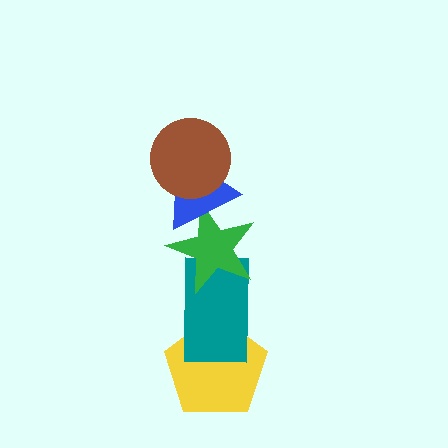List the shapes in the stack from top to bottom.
From top to bottom: the brown circle, the blue triangle, the green star, the teal rectangle, the yellow pentagon.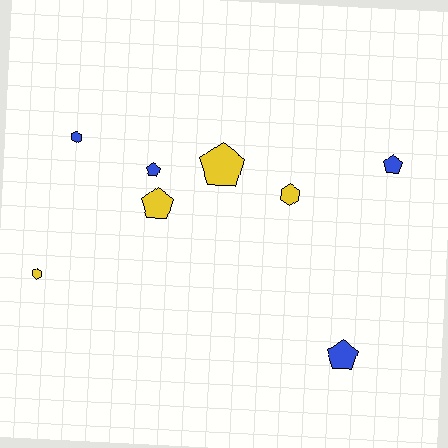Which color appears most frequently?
Blue, with 4 objects.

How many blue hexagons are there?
There is 1 blue hexagon.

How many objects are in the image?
There are 8 objects.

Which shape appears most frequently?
Pentagon, with 5 objects.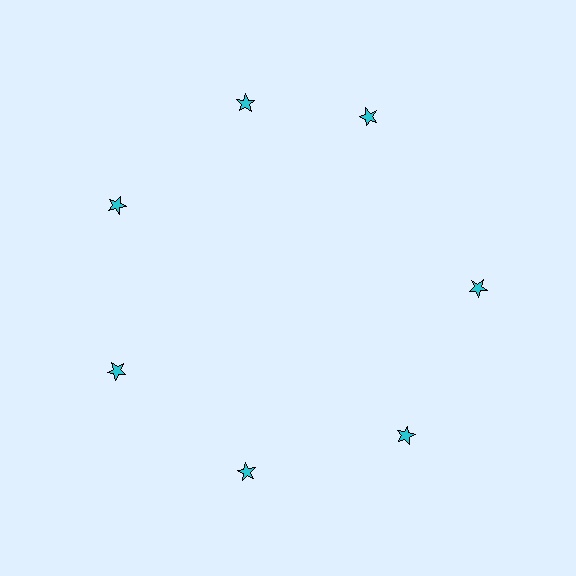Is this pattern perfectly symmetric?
No. The 7 cyan stars are arranged in a ring, but one element near the 1 o'clock position is rotated out of alignment along the ring, breaking the 7-fold rotational symmetry.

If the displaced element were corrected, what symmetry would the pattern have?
It would have 7-fold rotational symmetry — the pattern would map onto itself every 51 degrees.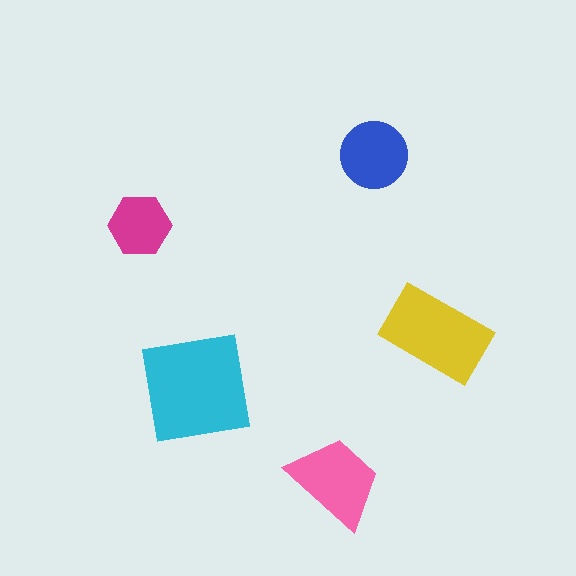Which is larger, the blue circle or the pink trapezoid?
The pink trapezoid.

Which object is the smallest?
The magenta hexagon.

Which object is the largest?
The cyan square.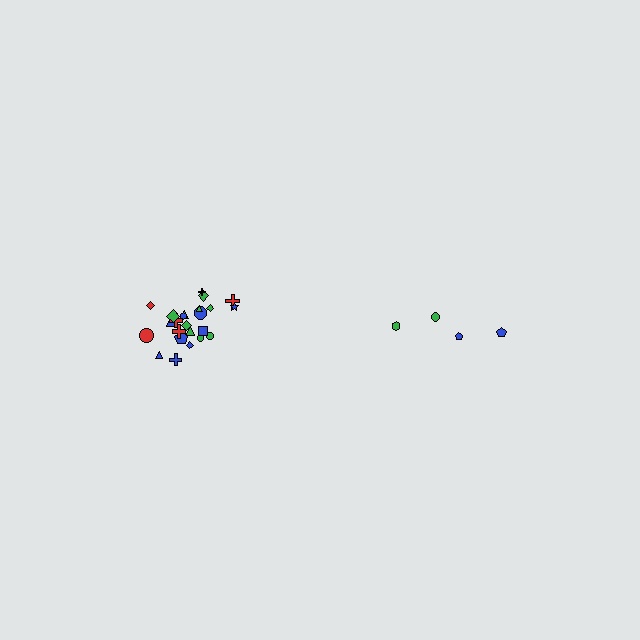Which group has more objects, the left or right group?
The left group.